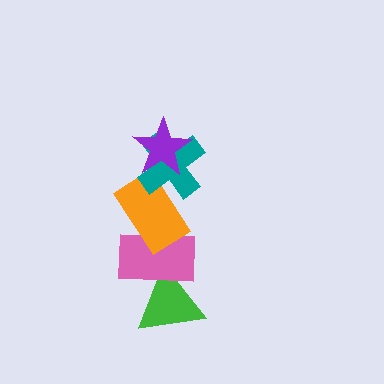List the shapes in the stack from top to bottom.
From top to bottom: the purple star, the teal cross, the orange rectangle, the pink rectangle, the green triangle.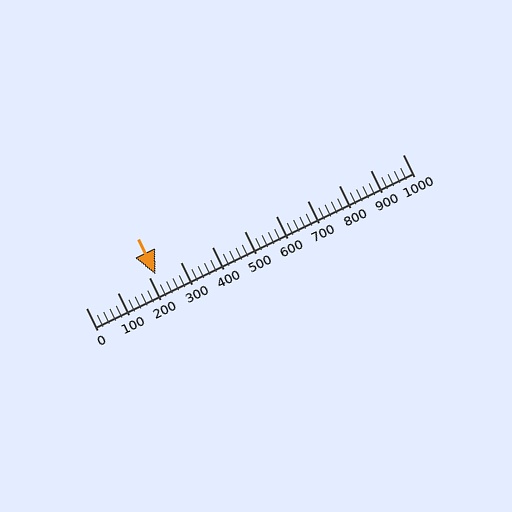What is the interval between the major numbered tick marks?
The major tick marks are spaced 100 units apart.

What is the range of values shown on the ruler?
The ruler shows values from 0 to 1000.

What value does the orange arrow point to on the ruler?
The orange arrow points to approximately 220.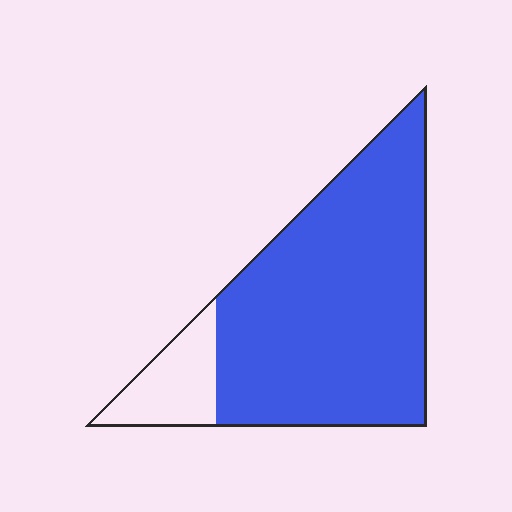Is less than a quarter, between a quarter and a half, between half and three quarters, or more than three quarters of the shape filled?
More than three quarters.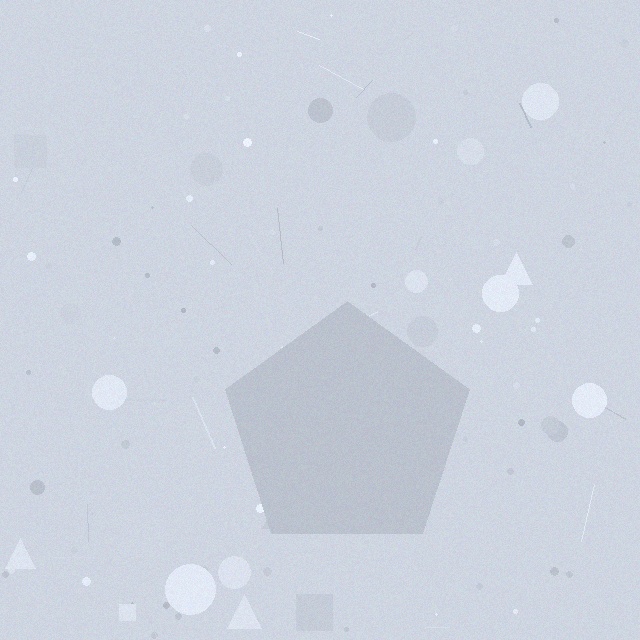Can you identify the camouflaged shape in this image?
The camouflaged shape is a pentagon.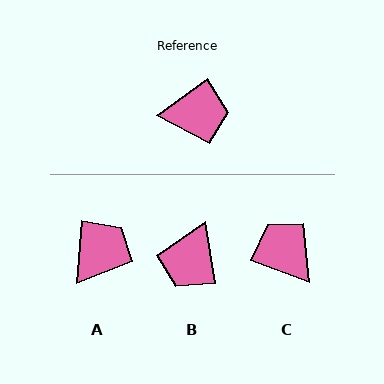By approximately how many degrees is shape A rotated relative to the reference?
Approximately 49 degrees counter-clockwise.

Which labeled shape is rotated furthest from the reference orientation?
C, about 123 degrees away.